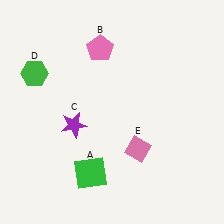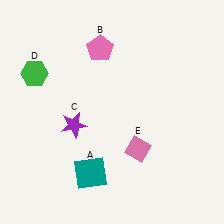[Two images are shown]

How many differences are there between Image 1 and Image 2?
There is 1 difference between the two images.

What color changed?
The square (A) changed from green in Image 1 to teal in Image 2.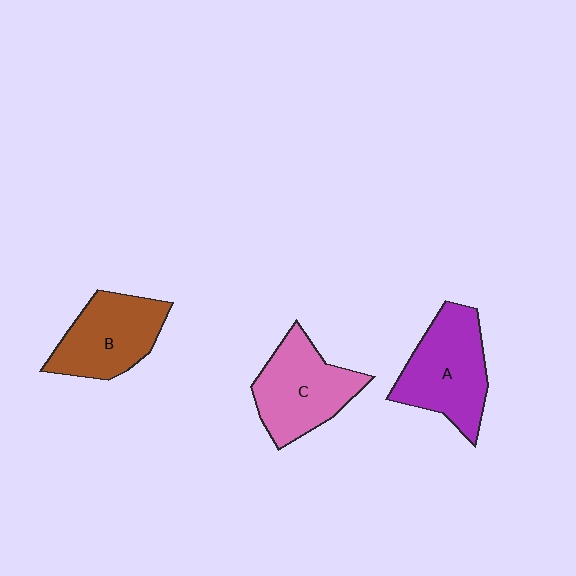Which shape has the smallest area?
Shape B (brown).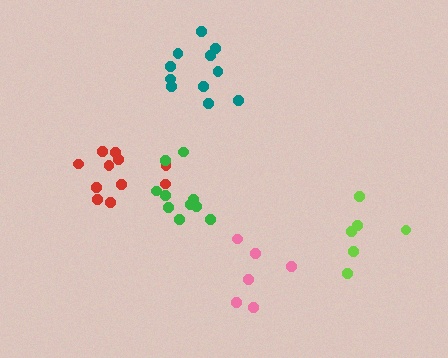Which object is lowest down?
The pink cluster is bottommost.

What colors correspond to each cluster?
The clusters are colored: red, lime, pink, green, teal.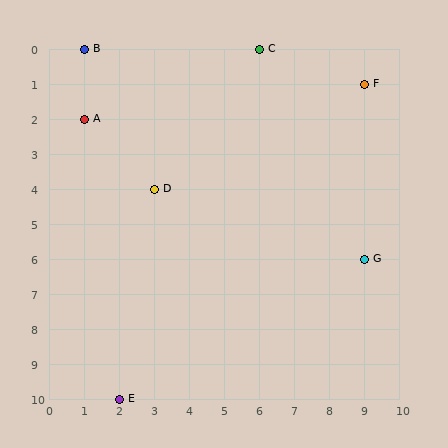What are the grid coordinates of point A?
Point A is at grid coordinates (1, 2).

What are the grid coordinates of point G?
Point G is at grid coordinates (9, 6).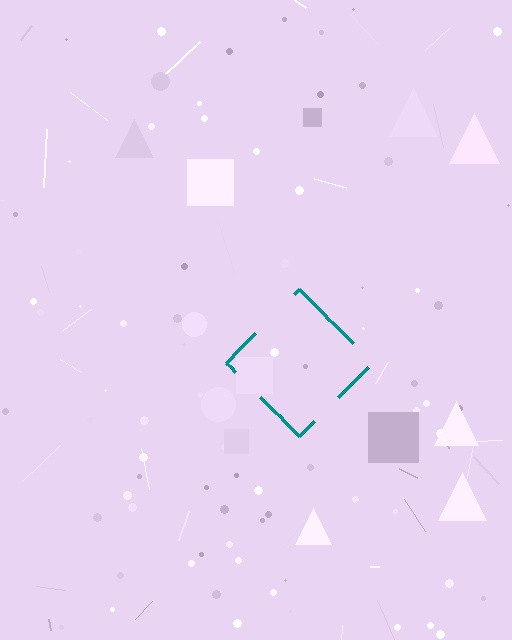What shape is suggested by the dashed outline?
The dashed outline suggests a diamond.